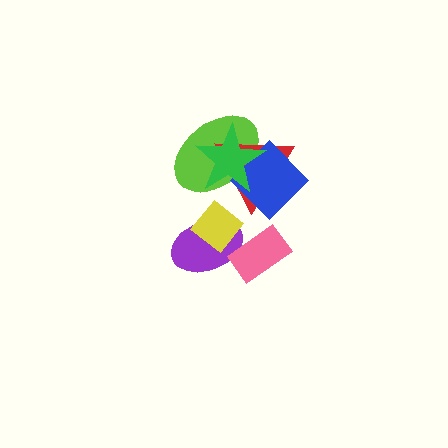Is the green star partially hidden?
No, no other shape covers it.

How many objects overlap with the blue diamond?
3 objects overlap with the blue diamond.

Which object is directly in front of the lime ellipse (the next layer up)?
The red triangle is directly in front of the lime ellipse.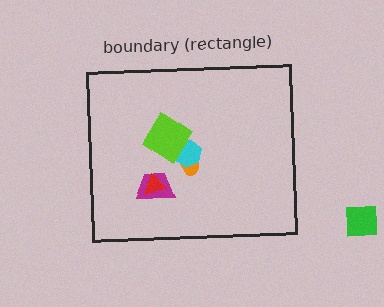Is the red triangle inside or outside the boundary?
Inside.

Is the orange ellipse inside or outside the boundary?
Inside.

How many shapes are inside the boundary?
5 inside, 1 outside.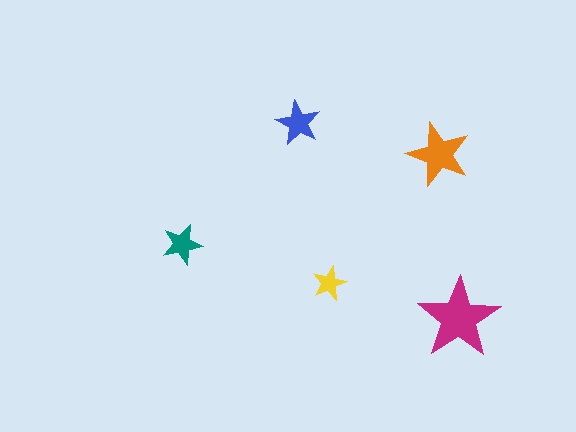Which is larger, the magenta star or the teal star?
The magenta one.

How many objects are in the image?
There are 5 objects in the image.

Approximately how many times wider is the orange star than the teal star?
About 1.5 times wider.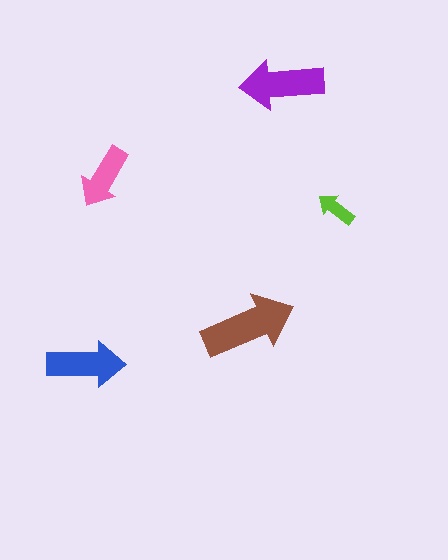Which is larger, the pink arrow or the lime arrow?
The pink one.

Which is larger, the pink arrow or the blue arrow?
The blue one.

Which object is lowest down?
The blue arrow is bottommost.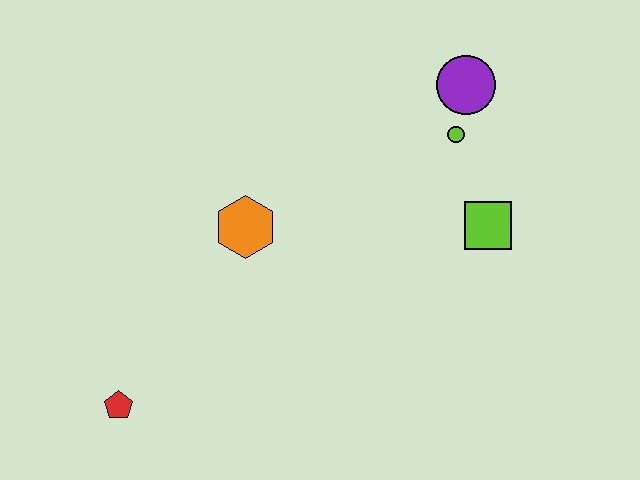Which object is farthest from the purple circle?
The red pentagon is farthest from the purple circle.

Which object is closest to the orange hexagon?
The red pentagon is closest to the orange hexagon.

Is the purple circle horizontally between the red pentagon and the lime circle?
No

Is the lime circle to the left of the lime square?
Yes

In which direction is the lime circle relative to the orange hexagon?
The lime circle is to the right of the orange hexagon.